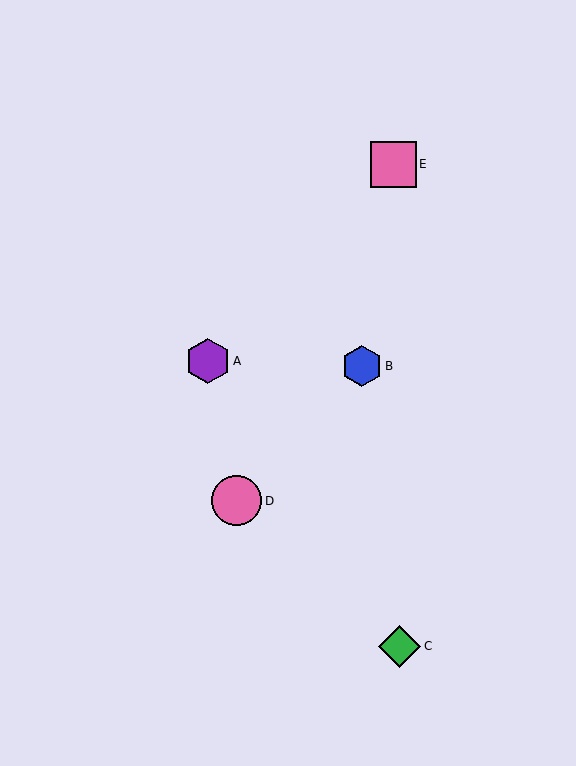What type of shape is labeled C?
Shape C is a green diamond.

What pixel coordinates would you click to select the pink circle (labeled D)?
Click at (237, 501) to select the pink circle D.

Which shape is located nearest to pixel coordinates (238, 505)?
The pink circle (labeled D) at (237, 501) is nearest to that location.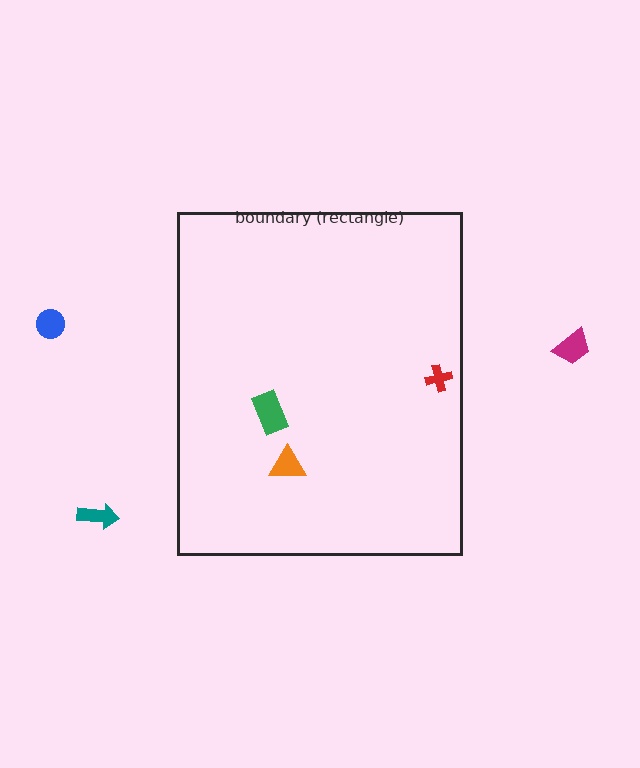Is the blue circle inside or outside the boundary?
Outside.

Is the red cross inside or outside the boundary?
Inside.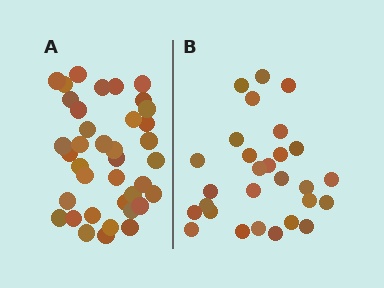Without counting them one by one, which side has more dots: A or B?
Region A (the left region) has more dots.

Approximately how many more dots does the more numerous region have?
Region A has roughly 10 or so more dots than region B.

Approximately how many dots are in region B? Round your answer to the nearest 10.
About 30 dots. (The exact count is 28, which rounds to 30.)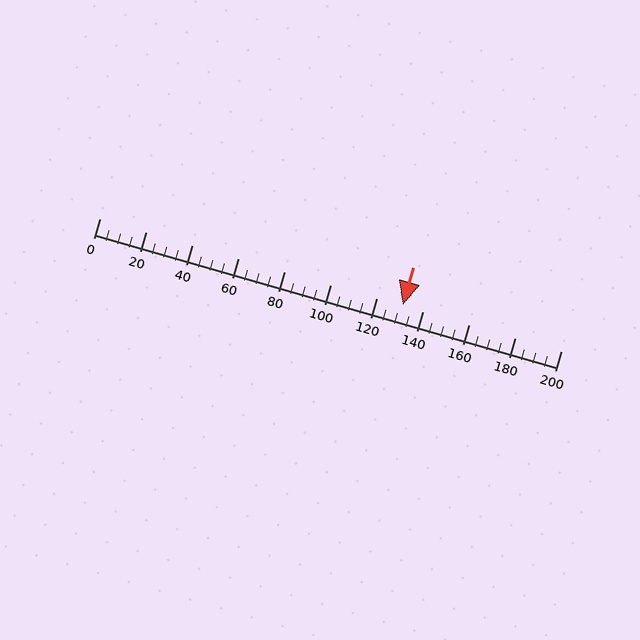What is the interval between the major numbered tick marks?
The major tick marks are spaced 20 units apart.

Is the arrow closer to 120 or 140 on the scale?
The arrow is closer to 140.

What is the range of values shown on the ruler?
The ruler shows values from 0 to 200.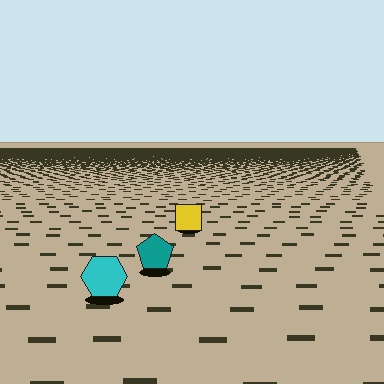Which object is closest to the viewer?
The cyan hexagon is closest. The texture marks near it are larger and more spread out.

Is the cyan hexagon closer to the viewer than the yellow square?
Yes. The cyan hexagon is closer — you can tell from the texture gradient: the ground texture is coarser near it.